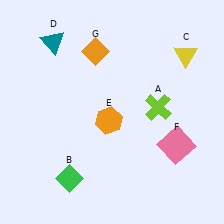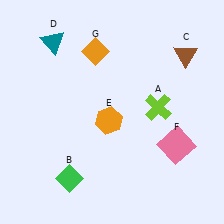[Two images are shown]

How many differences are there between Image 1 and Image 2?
There is 1 difference between the two images.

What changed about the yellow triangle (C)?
In Image 1, C is yellow. In Image 2, it changed to brown.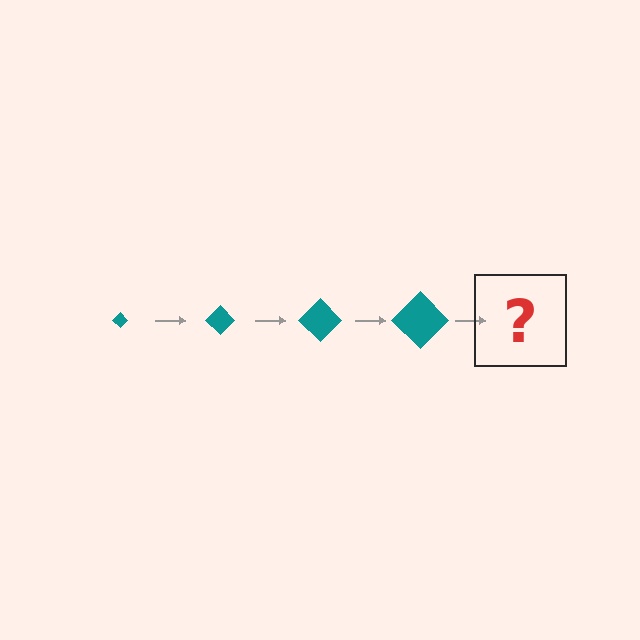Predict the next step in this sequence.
The next step is a teal diamond, larger than the previous one.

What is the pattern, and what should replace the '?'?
The pattern is that the diamond gets progressively larger each step. The '?' should be a teal diamond, larger than the previous one.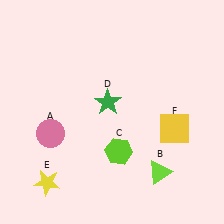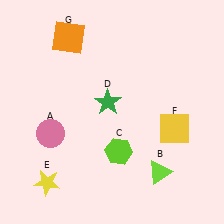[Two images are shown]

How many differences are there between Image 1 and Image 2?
There is 1 difference between the two images.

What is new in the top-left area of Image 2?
An orange square (G) was added in the top-left area of Image 2.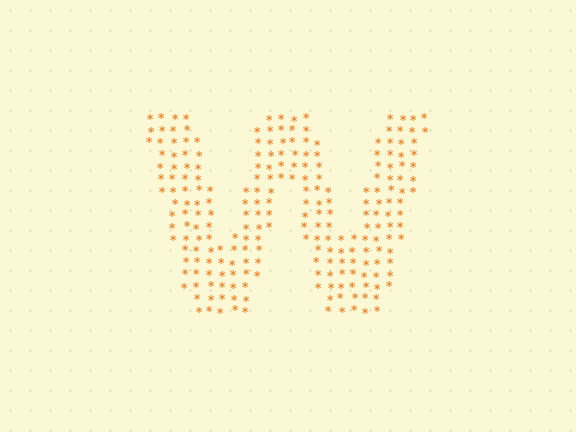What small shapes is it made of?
It is made of small asterisks.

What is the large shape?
The large shape is the letter W.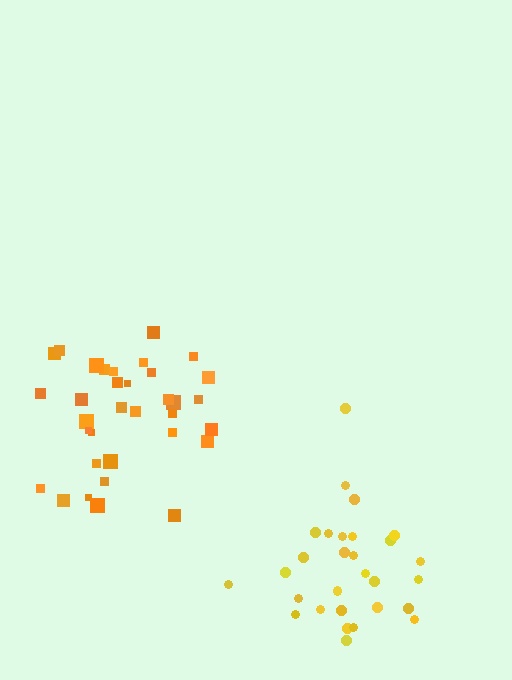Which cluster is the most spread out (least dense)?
Orange.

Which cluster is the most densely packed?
Yellow.